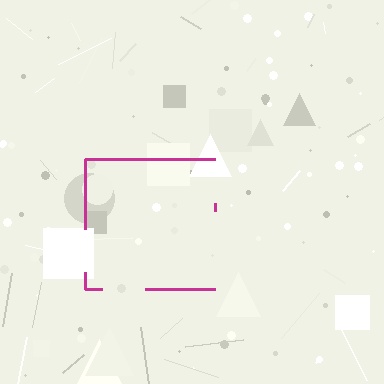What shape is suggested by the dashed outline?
The dashed outline suggests a square.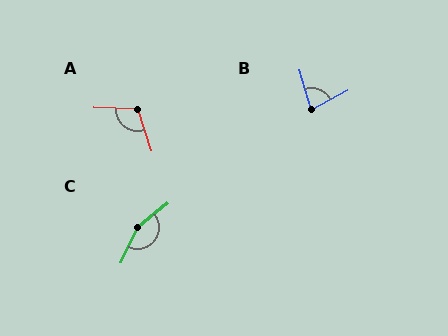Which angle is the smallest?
B, at approximately 78 degrees.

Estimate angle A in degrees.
Approximately 110 degrees.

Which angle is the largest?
C, at approximately 153 degrees.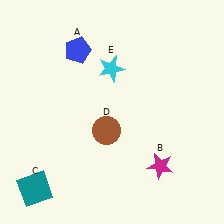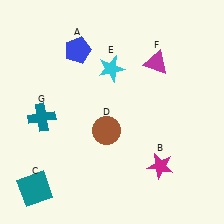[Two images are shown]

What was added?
A magenta triangle (F), a teal cross (G) were added in Image 2.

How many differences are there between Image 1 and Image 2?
There are 2 differences between the two images.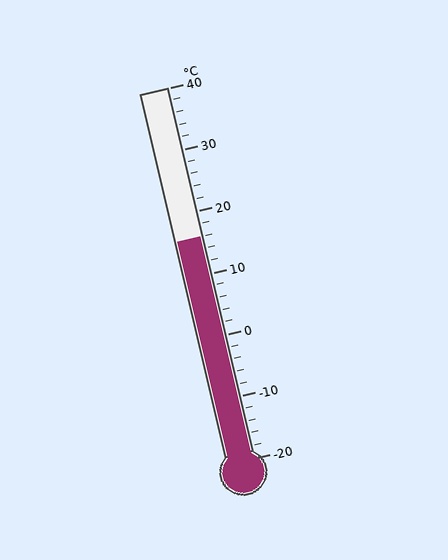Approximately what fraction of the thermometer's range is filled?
The thermometer is filled to approximately 60% of its range.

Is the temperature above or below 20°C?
The temperature is below 20°C.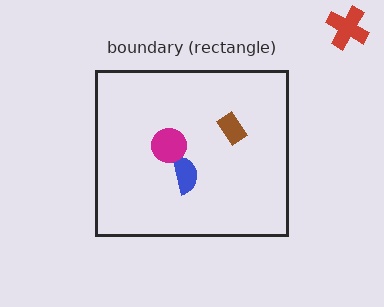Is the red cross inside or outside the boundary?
Outside.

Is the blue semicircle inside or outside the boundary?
Inside.